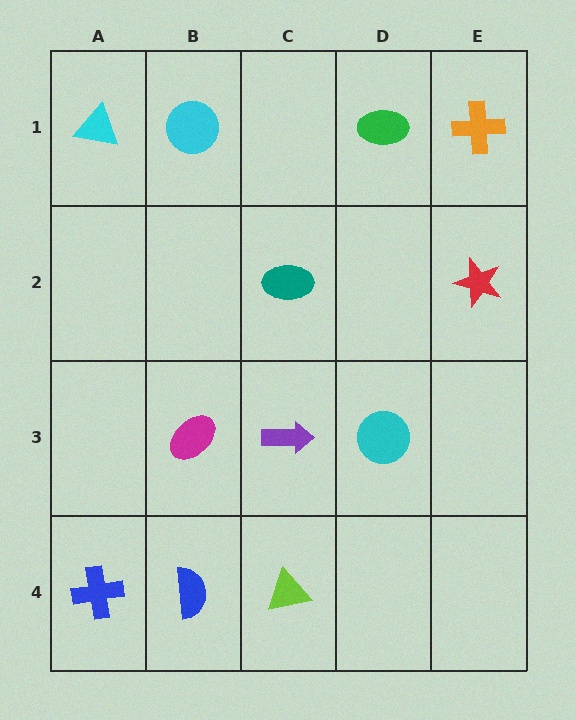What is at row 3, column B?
A magenta ellipse.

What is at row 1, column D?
A green ellipse.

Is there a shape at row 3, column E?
No, that cell is empty.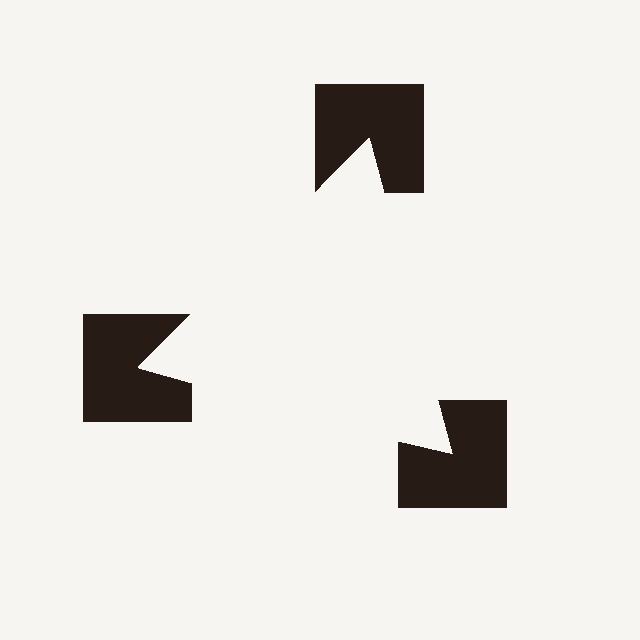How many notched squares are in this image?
There are 3 — one at each vertex of the illusory triangle.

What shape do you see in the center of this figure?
An illusory triangle — its edges are inferred from the aligned wedge cuts in the notched squares, not physically drawn.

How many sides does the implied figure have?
3 sides.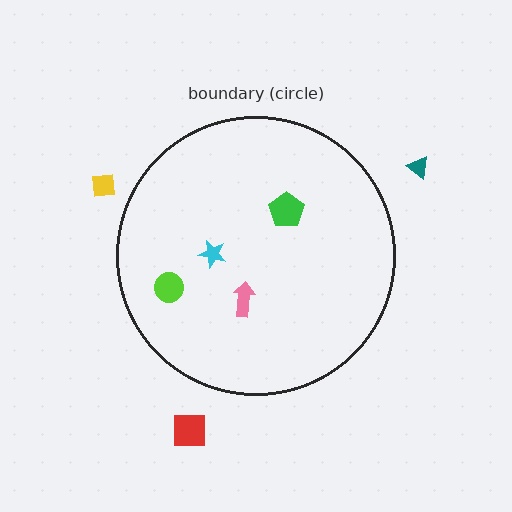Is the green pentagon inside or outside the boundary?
Inside.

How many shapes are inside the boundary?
4 inside, 3 outside.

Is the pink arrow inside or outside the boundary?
Inside.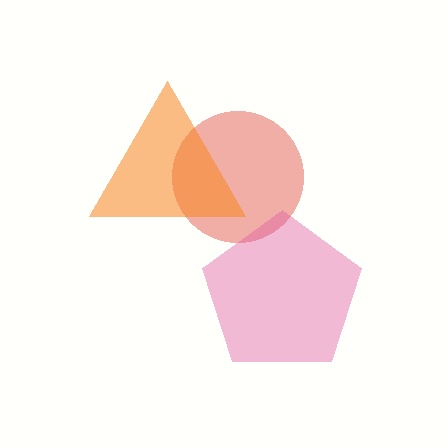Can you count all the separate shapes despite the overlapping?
Yes, there are 3 separate shapes.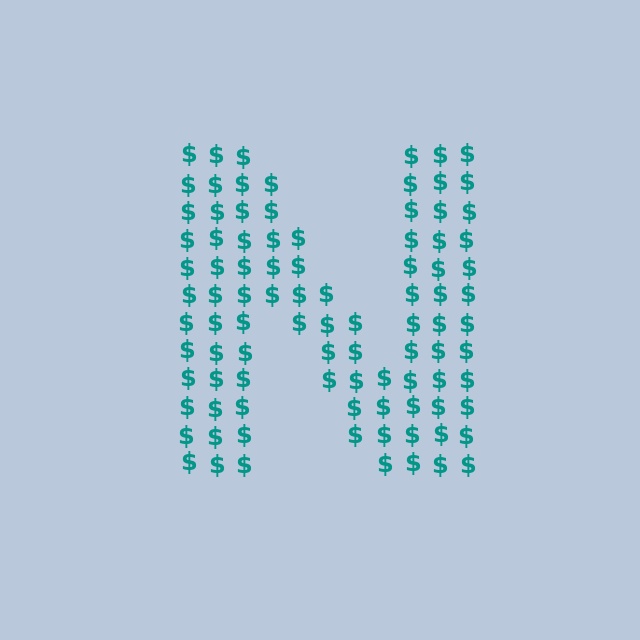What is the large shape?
The large shape is the letter N.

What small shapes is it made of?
It is made of small dollar signs.